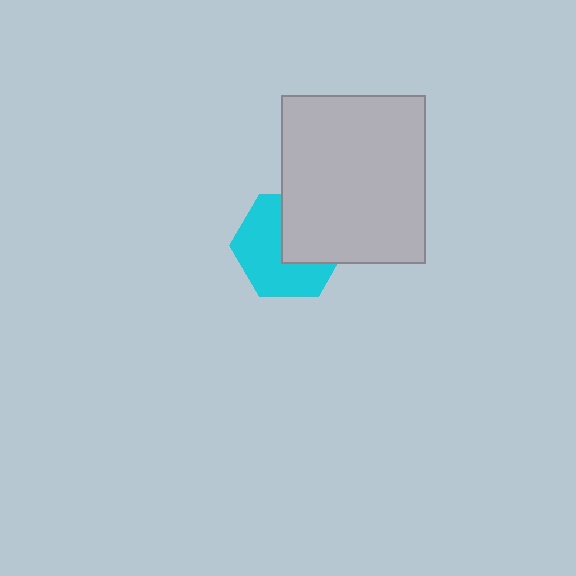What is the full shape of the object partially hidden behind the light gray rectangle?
The partially hidden object is a cyan hexagon.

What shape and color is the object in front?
The object in front is a light gray rectangle.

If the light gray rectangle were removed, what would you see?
You would see the complete cyan hexagon.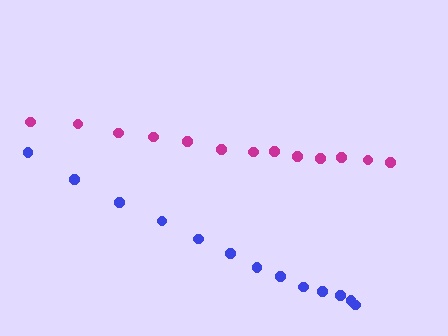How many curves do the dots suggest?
There are 2 distinct paths.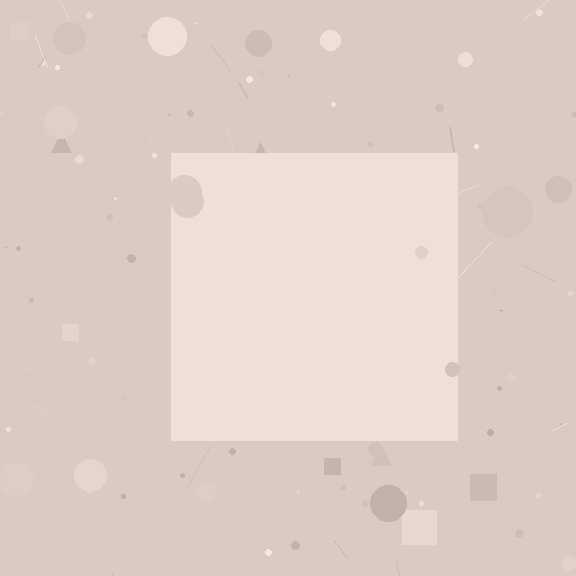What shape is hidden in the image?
A square is hidden in the image.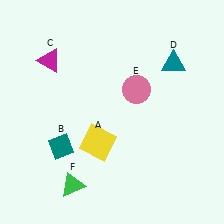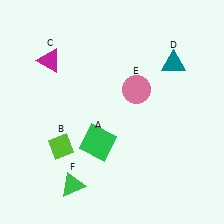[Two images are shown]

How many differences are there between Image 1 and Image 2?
There are 2 differences between the two images.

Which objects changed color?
A changed from yellow to green. B changed from teal to lime.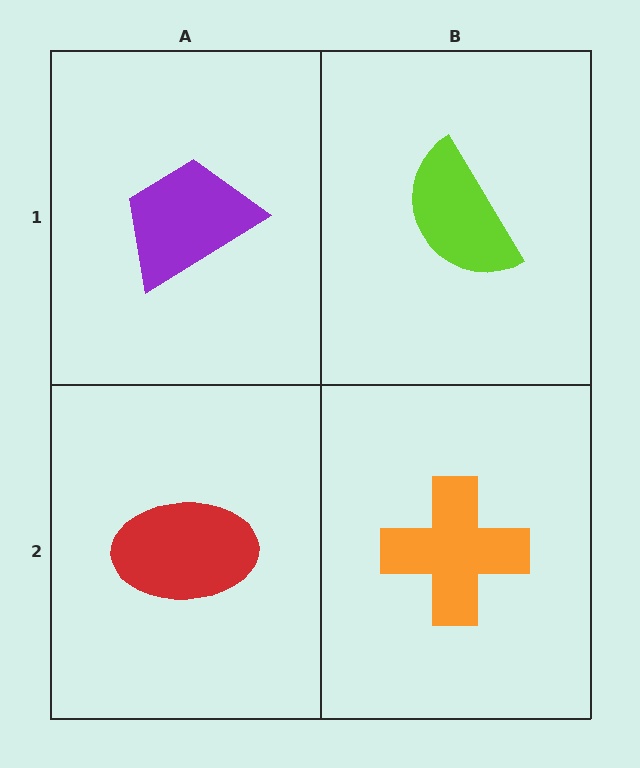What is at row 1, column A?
A purple trapezoid.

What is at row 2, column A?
A red ellipse.